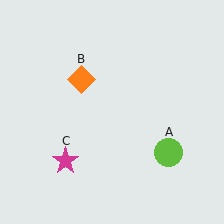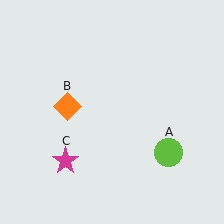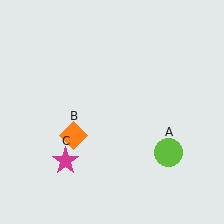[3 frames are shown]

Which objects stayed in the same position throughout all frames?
Lime circle (object A) and magenta star (object C) remained stationary.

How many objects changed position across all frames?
1 object changed position: orange diamond (object B).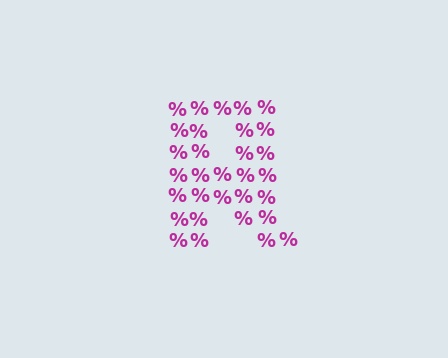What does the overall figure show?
The overall figure shows the letter R.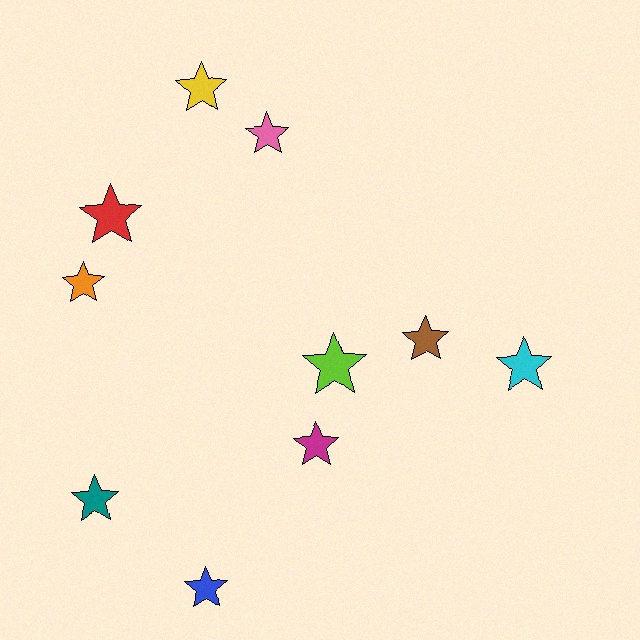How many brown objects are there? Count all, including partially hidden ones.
There is 1 brown object.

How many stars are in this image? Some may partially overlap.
There are 10 stars.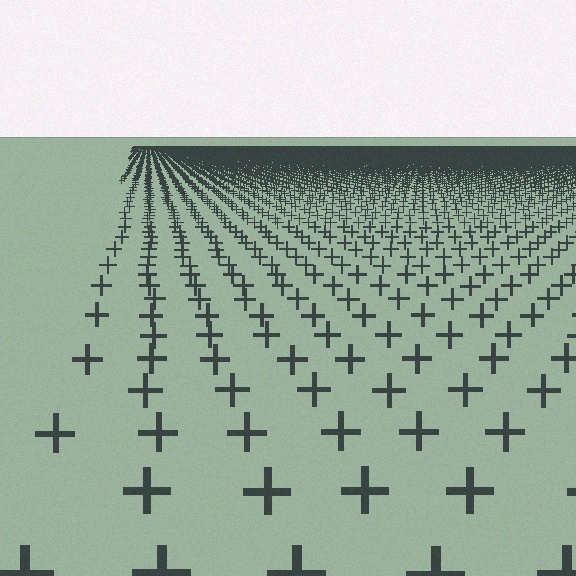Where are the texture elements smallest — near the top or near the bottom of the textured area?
Near the top.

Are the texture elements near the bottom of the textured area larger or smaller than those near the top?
Larger. Near the bottom, elements are closer to the viewer and appear at a bigger on-screen size.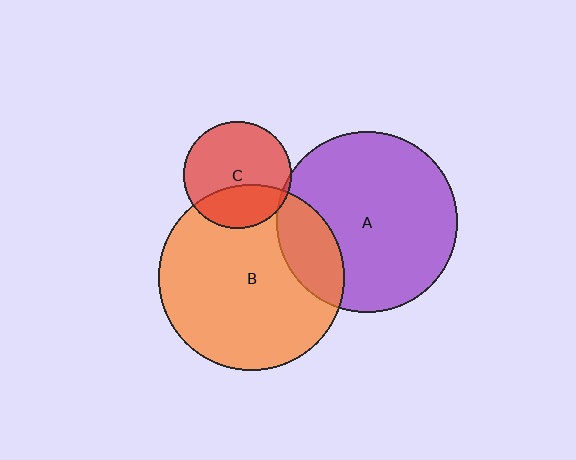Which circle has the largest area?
Circle B (orange).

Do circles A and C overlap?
Yes.